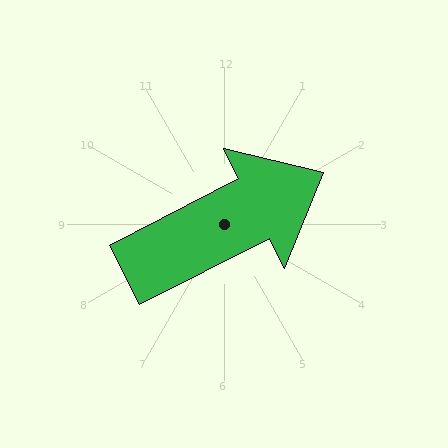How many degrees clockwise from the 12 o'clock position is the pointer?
Approximately 63 degrees.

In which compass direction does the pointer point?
Northeast.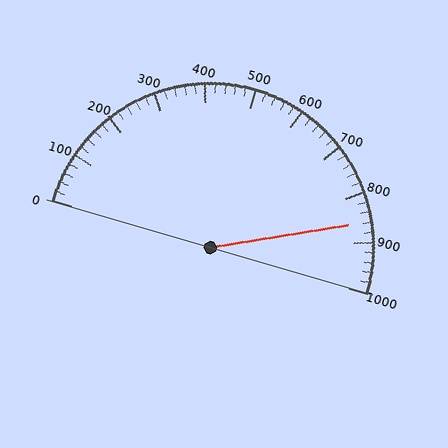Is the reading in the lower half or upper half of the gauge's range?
The reading is in the upper half of the range (0 to 1000).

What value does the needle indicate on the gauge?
The needle indicates approximately 860.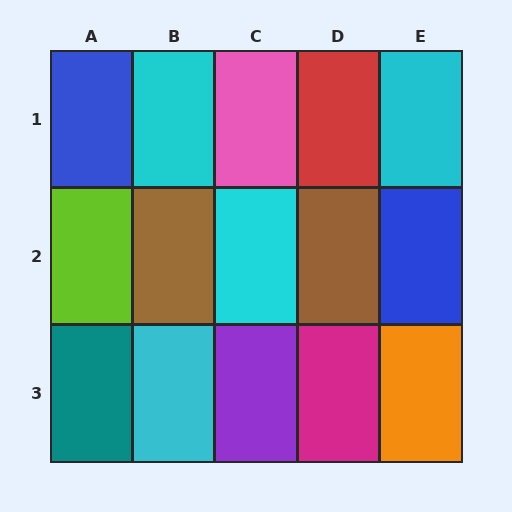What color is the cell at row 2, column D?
Brown.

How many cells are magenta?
1 cell is magenta.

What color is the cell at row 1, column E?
Cyan.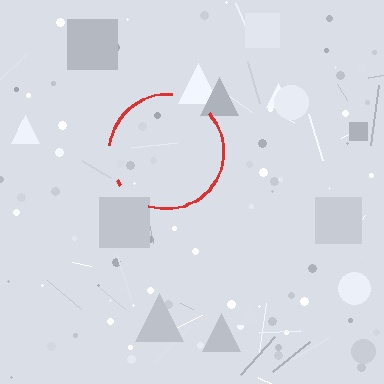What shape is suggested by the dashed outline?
The dashed outline suggests a circle.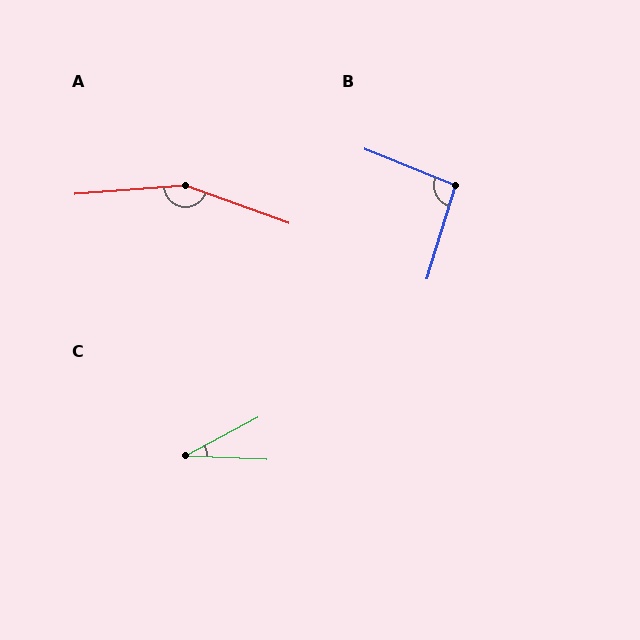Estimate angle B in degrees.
Approximately 95 degrees.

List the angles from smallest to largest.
C (30°), B (95°), A (155°).